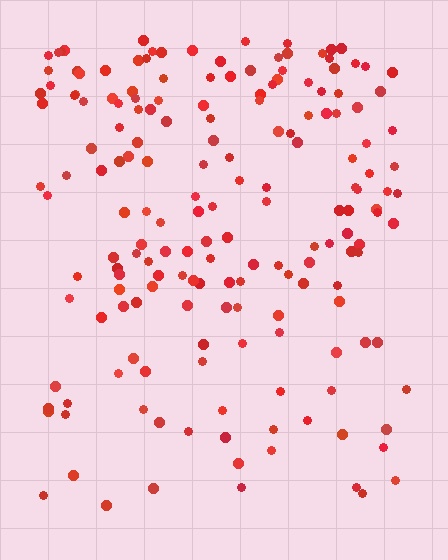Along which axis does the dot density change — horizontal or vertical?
Vertical.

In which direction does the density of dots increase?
From bottom to top, with the top side densest.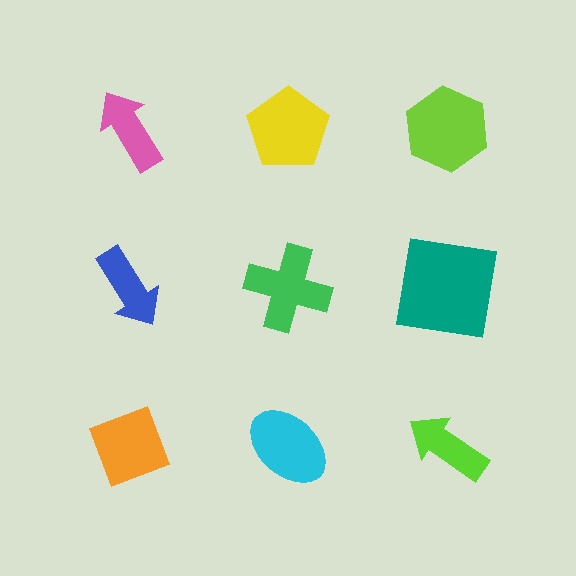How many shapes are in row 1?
3 shapes.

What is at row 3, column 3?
A lime arrow.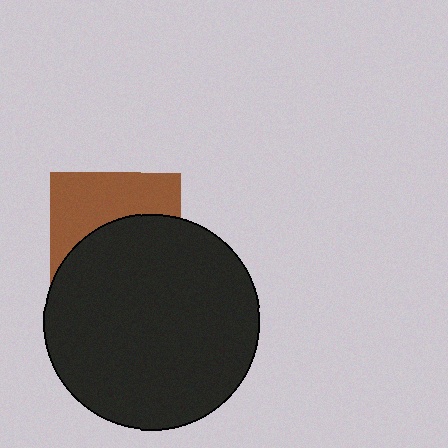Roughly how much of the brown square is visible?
A small part of it is visible (roughly 43%).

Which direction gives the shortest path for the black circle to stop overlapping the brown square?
Moving down gives the shortest separation.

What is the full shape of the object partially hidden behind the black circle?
The partially hidden object is a brown square.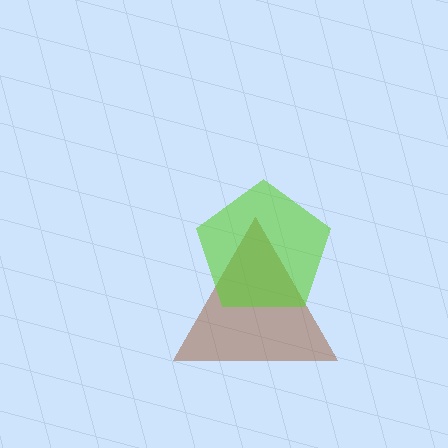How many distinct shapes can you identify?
There are 2 distinct shapes: a brown triangle, a lime pentagon.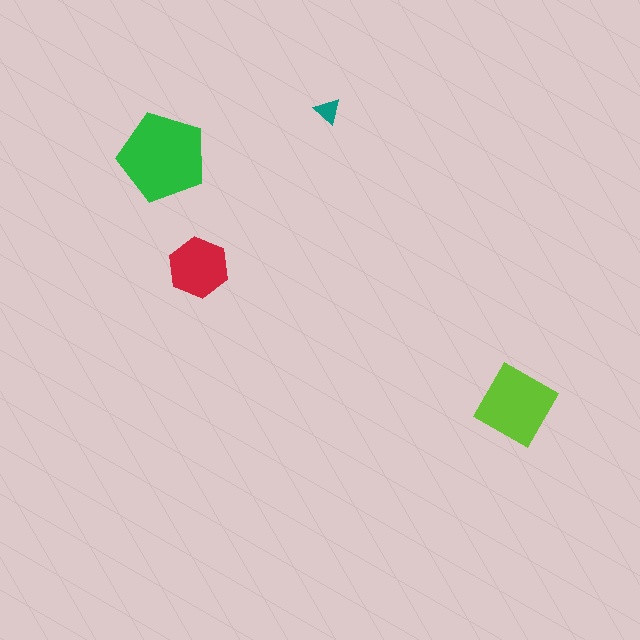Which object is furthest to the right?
The lime diamond is rightmost.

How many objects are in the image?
There are 4 objects in the image.